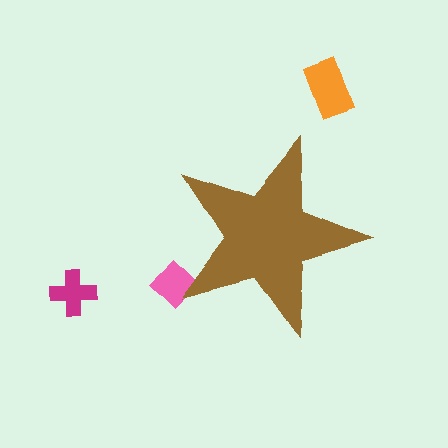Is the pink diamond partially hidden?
Yes, the pink diamond is partially hidden behind the brown star.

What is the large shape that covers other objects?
A brown star.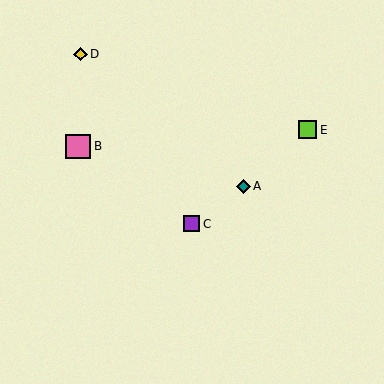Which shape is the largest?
The pink square (labeled B) is the largest.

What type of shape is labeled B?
Shape B is a pink square.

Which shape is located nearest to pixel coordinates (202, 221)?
The purple square (labeled C) at (192, 224) is nearest to that location.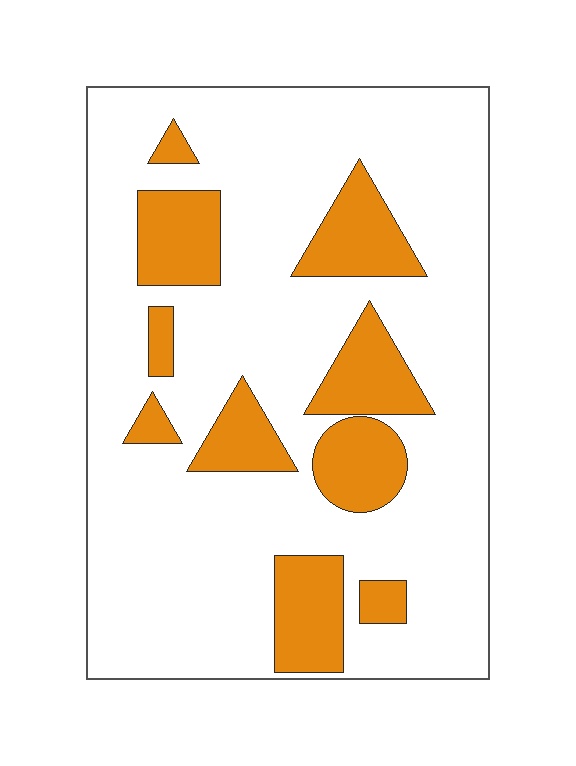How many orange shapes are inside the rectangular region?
10.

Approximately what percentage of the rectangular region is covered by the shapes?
Approximately 20%.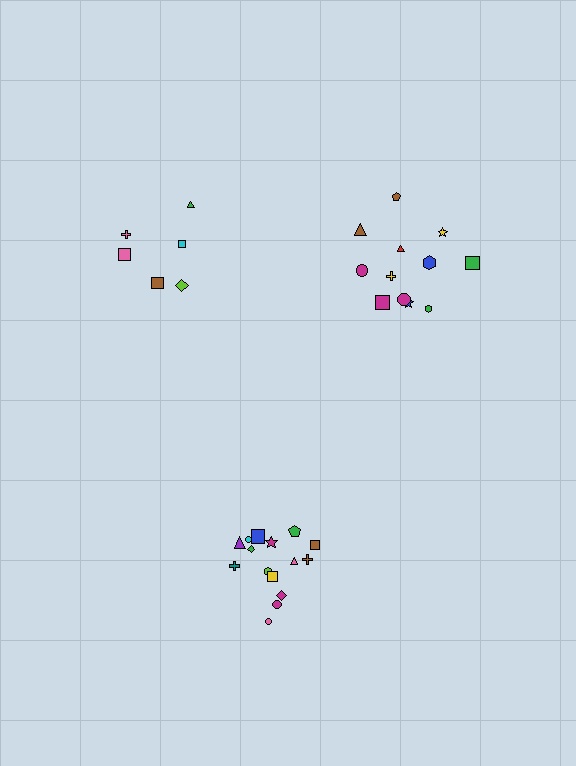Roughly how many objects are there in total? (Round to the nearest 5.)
Roughly 35 objects in total.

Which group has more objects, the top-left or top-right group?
The top-right group.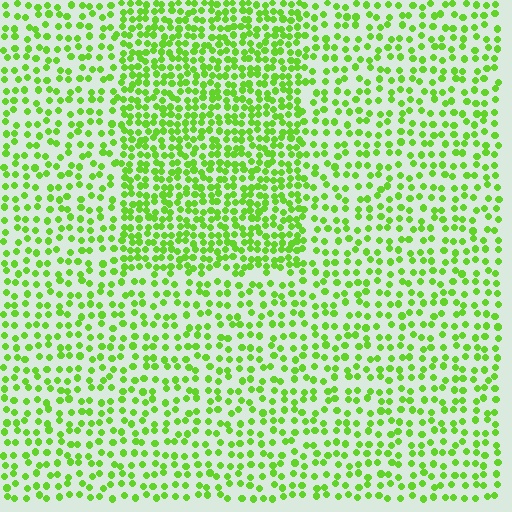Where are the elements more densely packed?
The elements are more densely packed inside the rectangle boundary.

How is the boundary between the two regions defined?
The boundary is defined by a change in element density (approximately 1.8x ratio). All elements are the same color, size, and shape.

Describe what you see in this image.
The image contains small lime elements arranged at two different densities. A rectangle-shaped region is visible where the elements are more densely packed than the surrounding area.